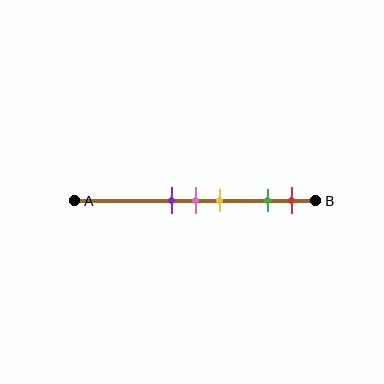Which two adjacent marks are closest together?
The purple and pink marks are the closest adjacent pair.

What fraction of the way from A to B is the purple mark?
The purple mark is approximately 40% (0.4) of the way from A to B.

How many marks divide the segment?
There are 5 marks dividing the segment.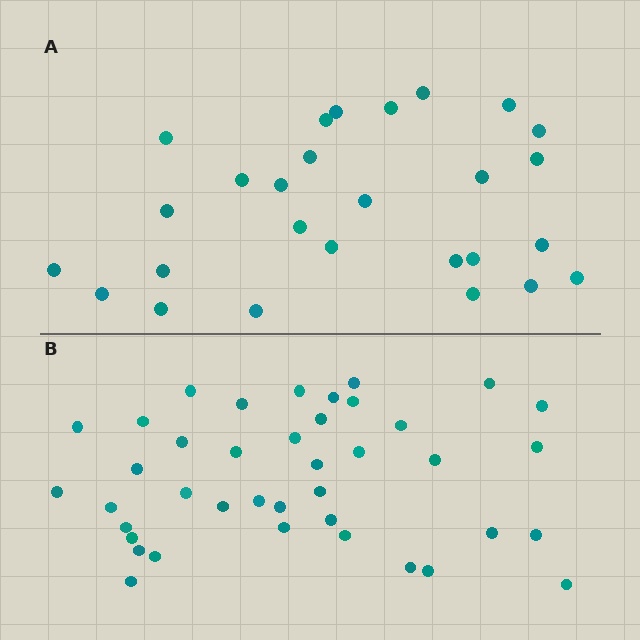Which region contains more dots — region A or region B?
Region B (the bottom region) has more dots.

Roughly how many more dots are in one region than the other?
Region B has approximately 15 more dots than region A.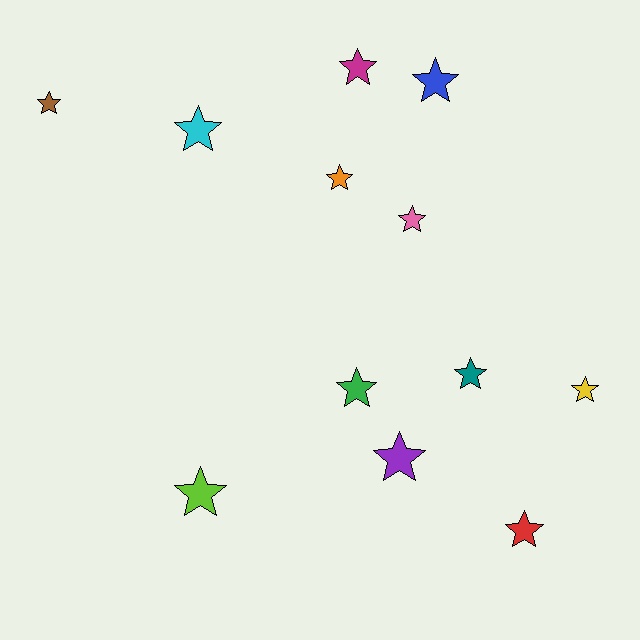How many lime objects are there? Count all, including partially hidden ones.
There is 1 lime object.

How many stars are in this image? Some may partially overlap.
There are 12 stars.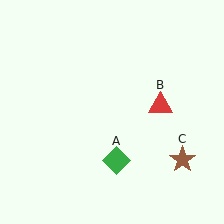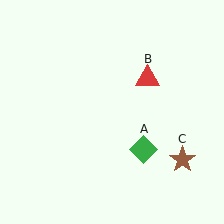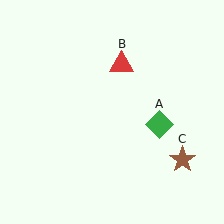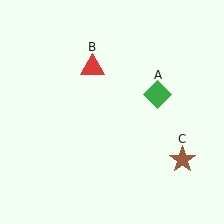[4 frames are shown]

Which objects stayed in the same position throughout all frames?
Brown star (object C) remained stationary.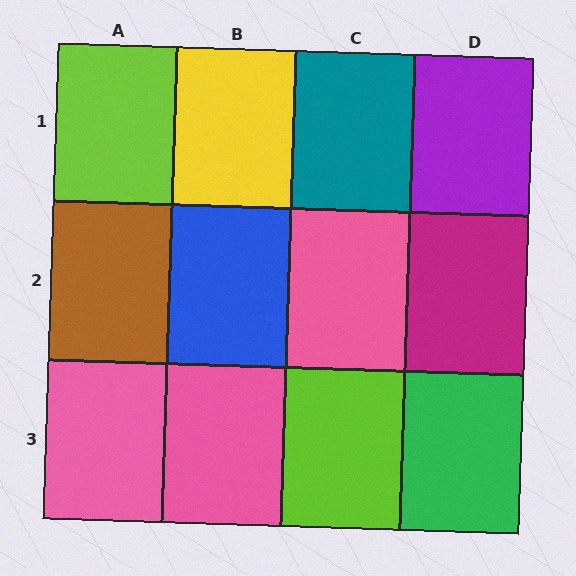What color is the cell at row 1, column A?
Lime.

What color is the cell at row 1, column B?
Yellow.